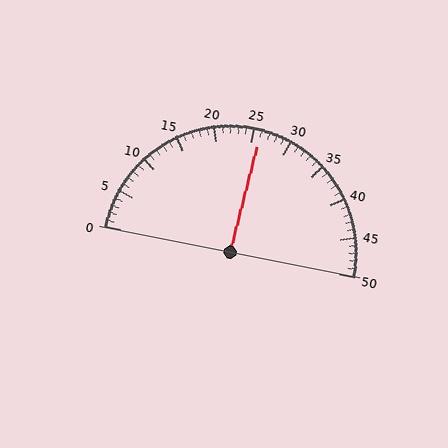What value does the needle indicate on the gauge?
The needle indicates approximately 26.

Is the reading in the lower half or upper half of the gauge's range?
The reading is in the upper half of the range (0 to 50).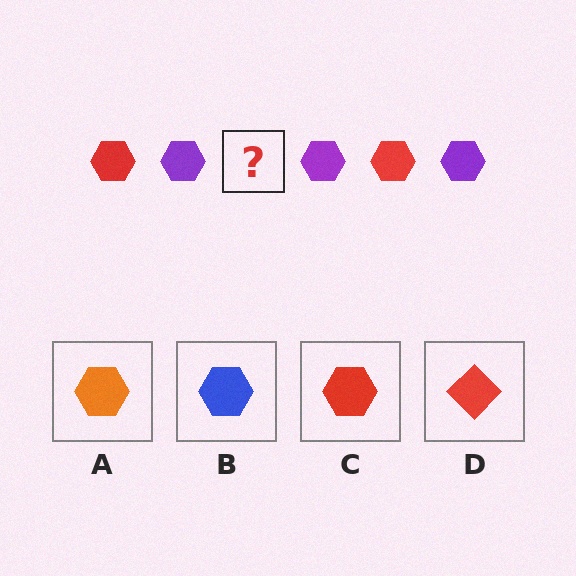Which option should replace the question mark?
Option C.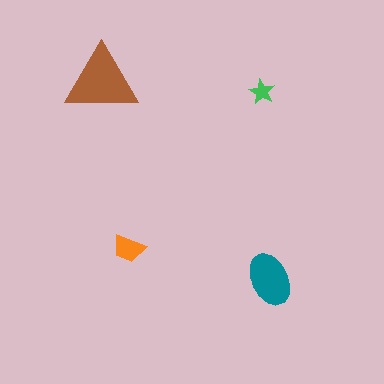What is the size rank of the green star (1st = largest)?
4th.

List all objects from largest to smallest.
The brown triangle, the teal ellipse, the orange trapezoid, the green star.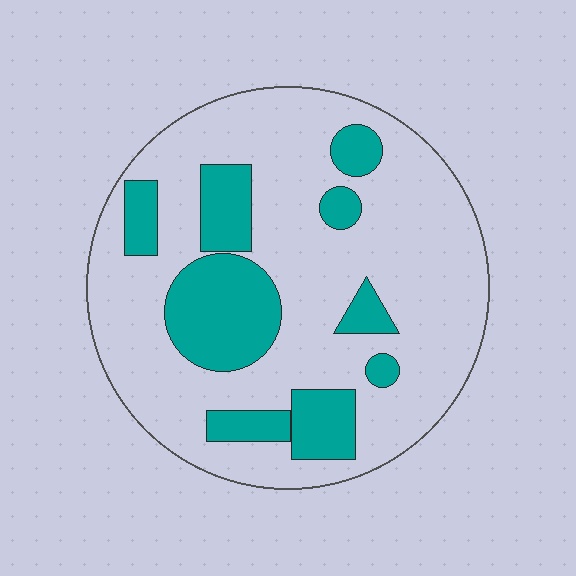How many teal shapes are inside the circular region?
9.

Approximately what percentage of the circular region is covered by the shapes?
Approximately 25%.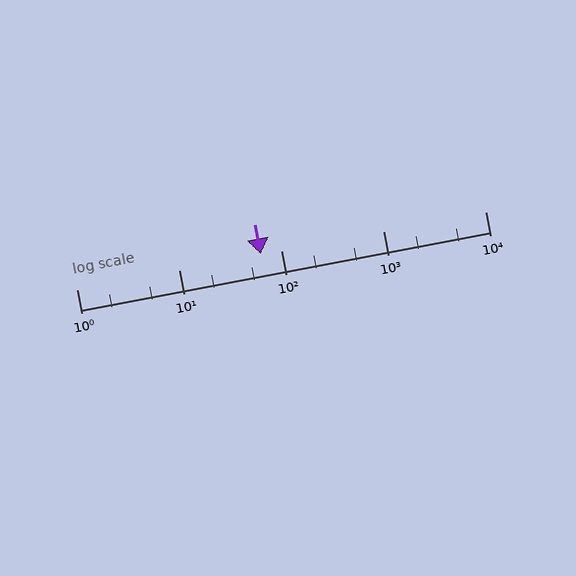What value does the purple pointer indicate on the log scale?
The pointer indicates approximately 64.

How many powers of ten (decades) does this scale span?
The scale spans 4 decades, from 1 to 10000.